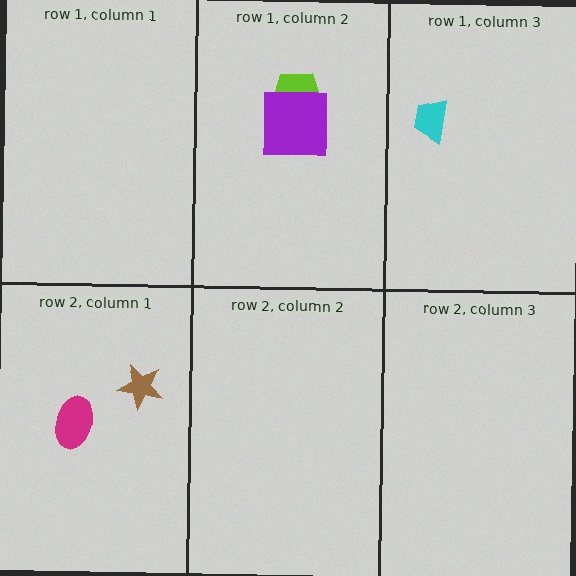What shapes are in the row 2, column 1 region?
The brown star, the magenta ellipse.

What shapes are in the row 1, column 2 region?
The lime pentagon, the purple square.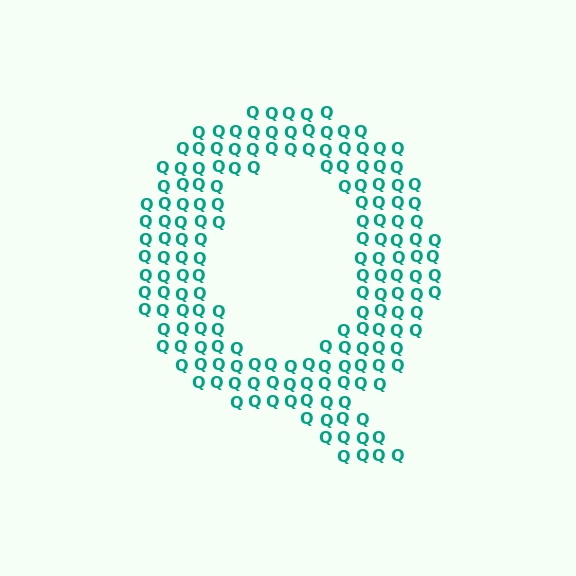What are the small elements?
The small elements are letter Q's.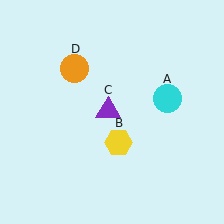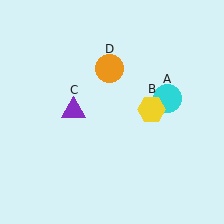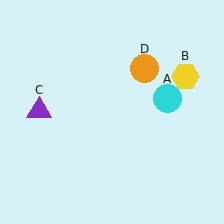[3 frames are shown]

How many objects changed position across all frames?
3 objects changed position: yellow hexagon (object B), purple triangle (object C), orange circle (object D).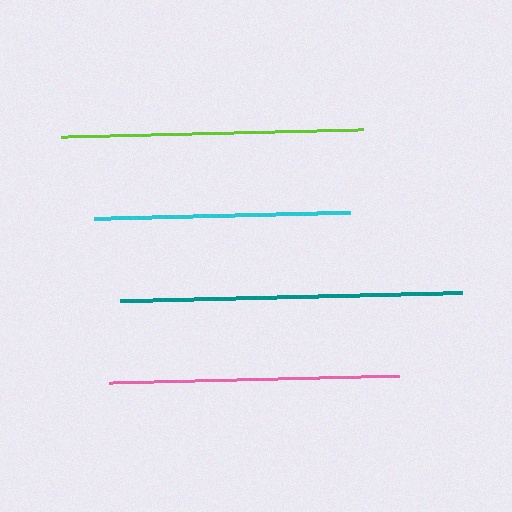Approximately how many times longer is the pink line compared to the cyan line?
The pink line is approximately 1.1 times the length of the cyan line.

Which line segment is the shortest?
The cyan line is the shortest at approximately 256 pixels.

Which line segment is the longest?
The teal line is the longest at approximately 343 pixels.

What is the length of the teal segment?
The teal segment is approximately 343 pixels long.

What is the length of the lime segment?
The lime segment is approximately 302 pixels long.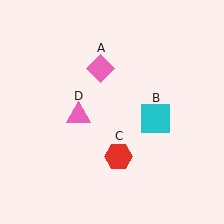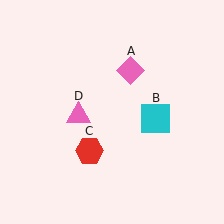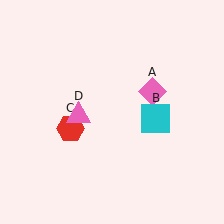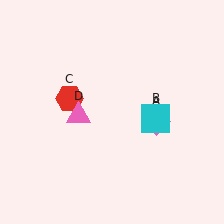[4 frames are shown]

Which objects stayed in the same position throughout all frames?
Cyan square (object B) and pink triangle (object D) remained stationary.